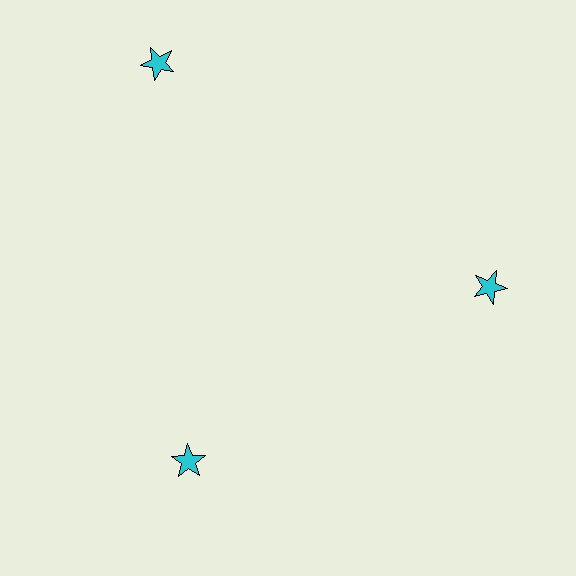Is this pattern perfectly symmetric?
No. The 3 cyan stars are arranged in a ring, but one element near the 11 o'clock position is pushed outward from the center, breaking the 3-fold rotational symmetry.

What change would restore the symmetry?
The symmetry would be restored by moving it inward, back onto the ring so that all 3 stars sit at equal angles and equal distance from the center.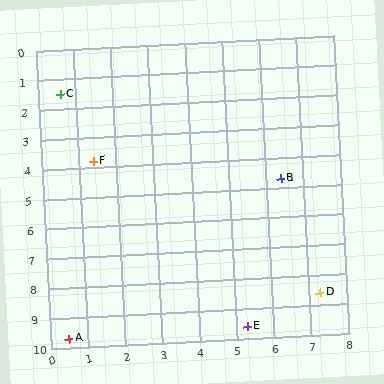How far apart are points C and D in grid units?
Points C and D are about 9.8 grid units apart.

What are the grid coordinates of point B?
Point B is at approximately (6.4, 4.7).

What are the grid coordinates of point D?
Point D is at approximately (7.3, 8.6).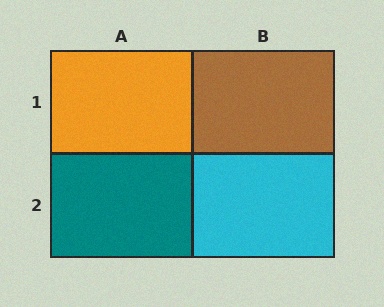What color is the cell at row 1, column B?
Brown.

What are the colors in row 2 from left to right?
Teal, cyan.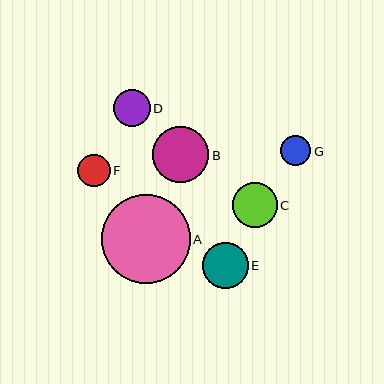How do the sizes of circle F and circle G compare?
Circle F and circle G are approximately the same size.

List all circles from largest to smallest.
From largest to smallest: A, B, E, C, D, F, G.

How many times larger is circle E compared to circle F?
Circle E is approximately 1.4 times the size of circle F.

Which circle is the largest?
Circle A is the largest with a size of approximately 89 pixels.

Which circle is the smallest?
Circle G is the smallest with a size of approximately 30 pixels.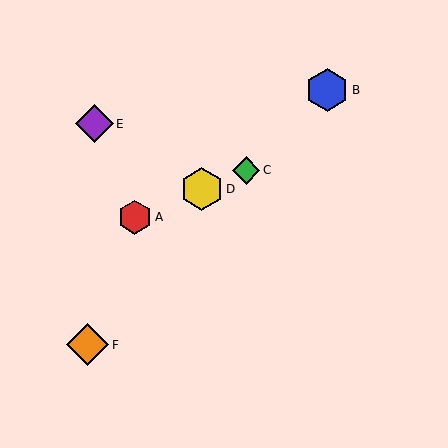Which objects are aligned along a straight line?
Objects A, C, D are aligned along a straight line.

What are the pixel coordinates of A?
Object A is at (135, 217).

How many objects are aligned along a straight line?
3 objects (A, C, D) are aligned along a straight line.